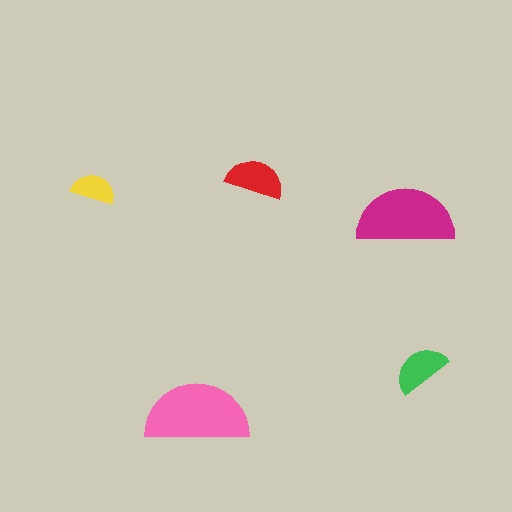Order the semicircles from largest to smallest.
the pink one, the magenta one, the red one, the green one, the yellow one.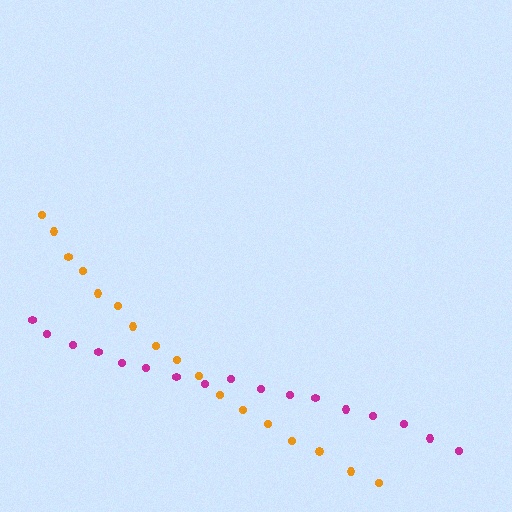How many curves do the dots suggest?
There are 2 distinct paths.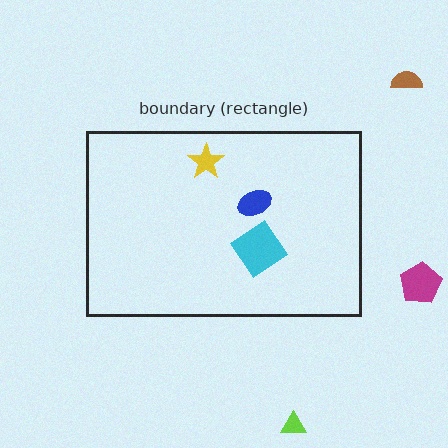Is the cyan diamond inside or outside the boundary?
Inside.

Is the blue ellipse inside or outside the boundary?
Inside.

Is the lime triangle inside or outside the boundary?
Outside.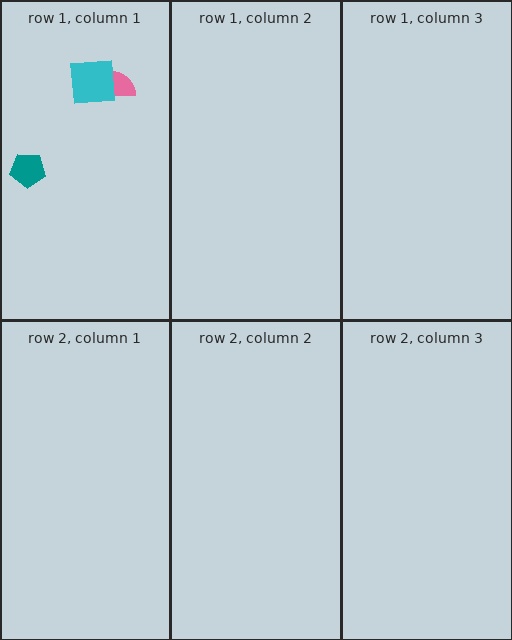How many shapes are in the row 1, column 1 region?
3.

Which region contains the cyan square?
The row 1, column 1 region.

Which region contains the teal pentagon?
The row 1, column 1 region.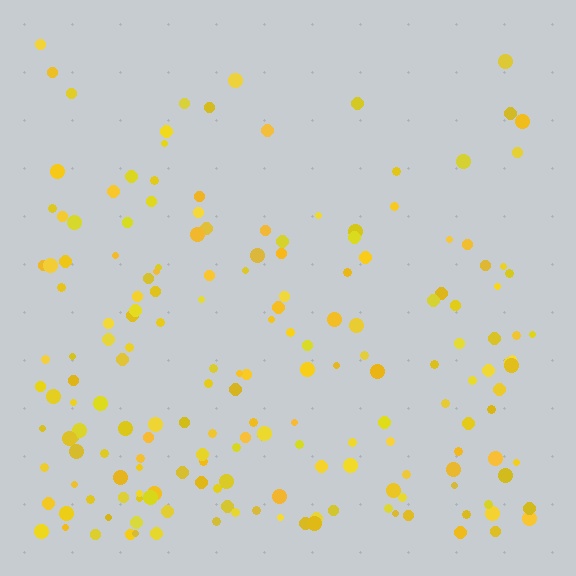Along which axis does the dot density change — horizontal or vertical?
Vertical.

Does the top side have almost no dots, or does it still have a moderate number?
Still a moderate number, just noticeably fewer than the bottom.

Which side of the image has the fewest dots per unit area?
The top.